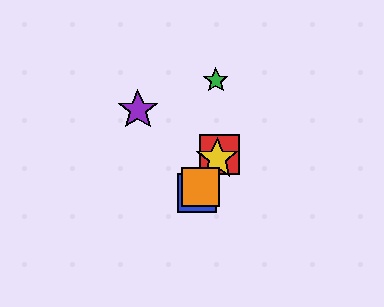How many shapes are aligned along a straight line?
4 shapes (the red square, the blue square, the yellow star, the orange square) are aligned along a straight line.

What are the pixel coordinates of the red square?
The red square is at (220, 154).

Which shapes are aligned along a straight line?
The red square, the blue square, the yellow star, the orange square are aligned along a straight line.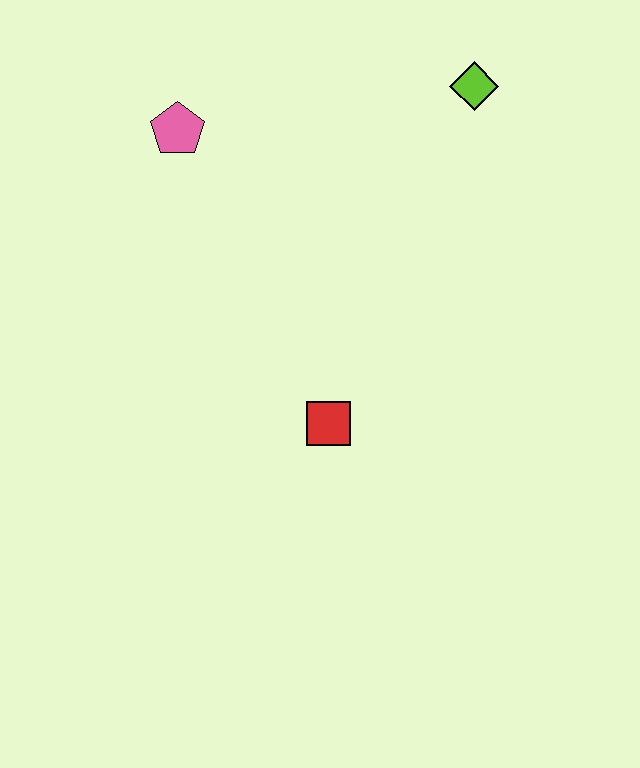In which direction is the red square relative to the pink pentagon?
The red square is below the pink pentagon.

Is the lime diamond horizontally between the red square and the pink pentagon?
No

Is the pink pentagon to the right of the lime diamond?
No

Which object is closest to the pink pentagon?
The lime diamond is closest to the pink pentagon.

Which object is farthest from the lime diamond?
The red square is farthest from the lime diamond.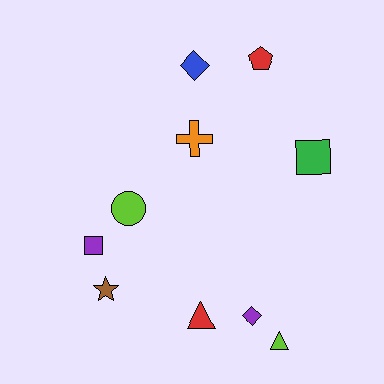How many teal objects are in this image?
There are no teal objects.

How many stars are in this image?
There is 1 star.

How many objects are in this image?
There are 10 objects.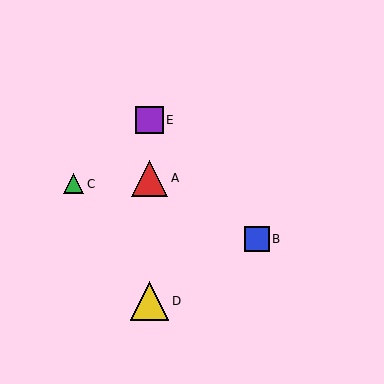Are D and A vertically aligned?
Yes, both are at x≈150.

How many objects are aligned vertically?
3 objects (A, D, E) are aligned vertically.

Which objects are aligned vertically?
Objects A, D, E are aligned vertically.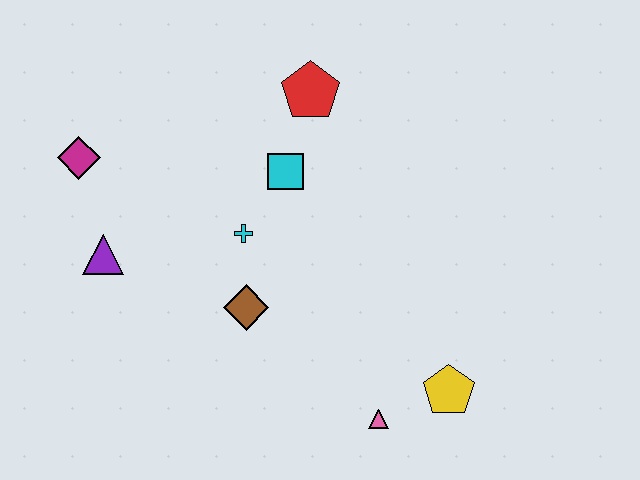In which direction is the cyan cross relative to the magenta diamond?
The cyan cross is to the right of the magenta diamond.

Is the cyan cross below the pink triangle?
No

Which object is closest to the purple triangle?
The magenta diamond is closest to the purple triangle.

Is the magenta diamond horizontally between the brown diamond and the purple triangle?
No